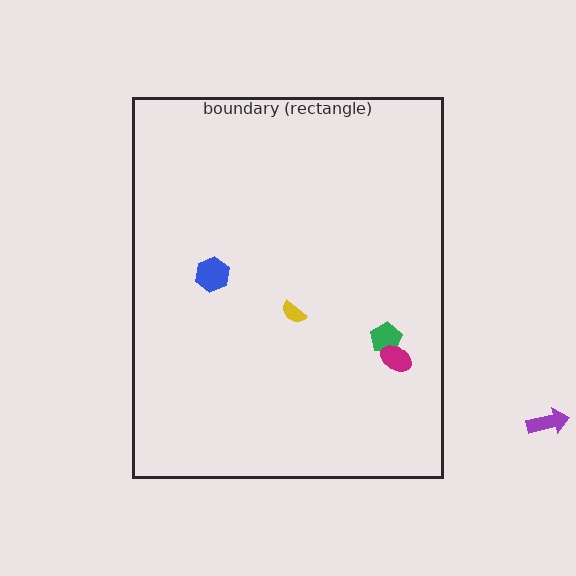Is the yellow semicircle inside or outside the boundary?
Inside.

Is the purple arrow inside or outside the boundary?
Outside.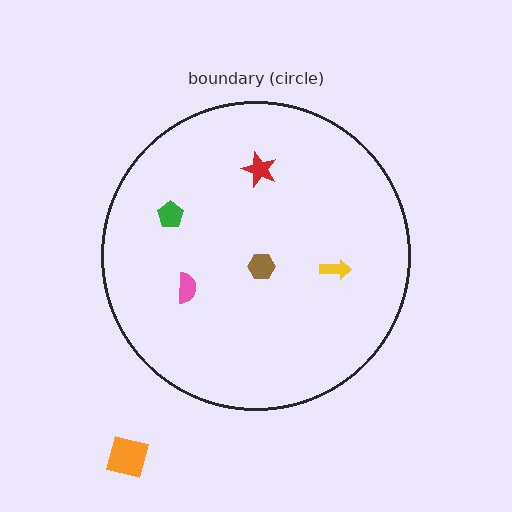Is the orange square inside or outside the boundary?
Outside.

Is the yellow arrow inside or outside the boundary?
Inside.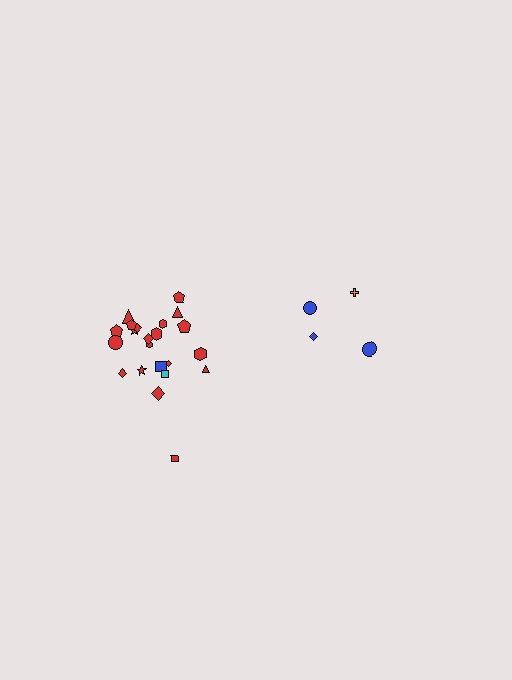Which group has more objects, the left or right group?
The left group.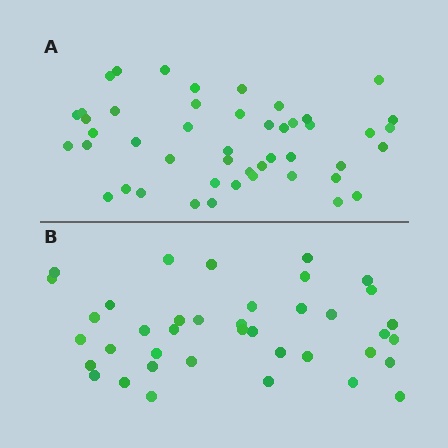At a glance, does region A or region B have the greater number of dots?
Region A (the top region) has more dots.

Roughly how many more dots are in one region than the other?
Region A has roughly 8 or so more dots than region B.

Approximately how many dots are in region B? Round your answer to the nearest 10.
About 40 dots. (The exact count is 39, which rounds to 40.)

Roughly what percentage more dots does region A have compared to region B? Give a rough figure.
About 20% more.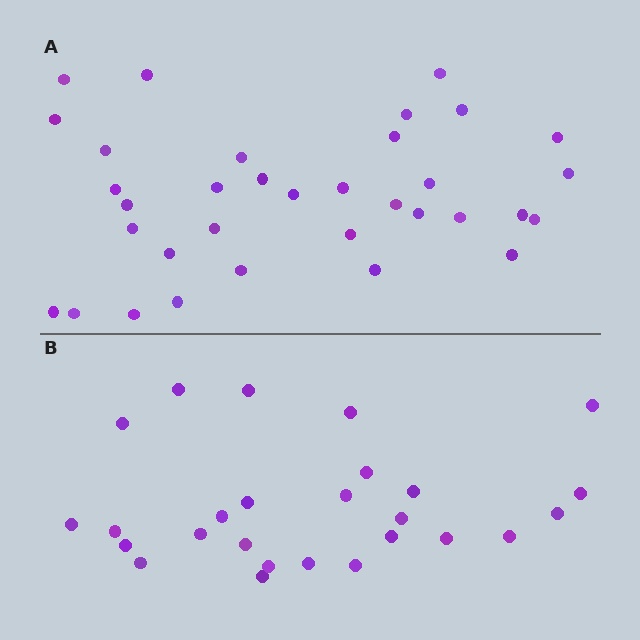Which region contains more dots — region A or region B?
Region A (the top region) has more dots.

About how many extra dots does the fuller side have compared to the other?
Region A has roughly 8 or so more dots than region B.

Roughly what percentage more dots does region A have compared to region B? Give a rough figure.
About 30% more.